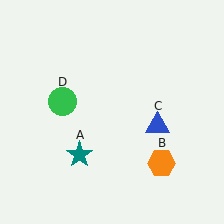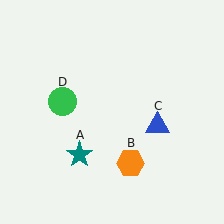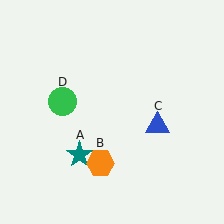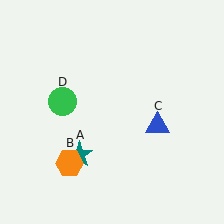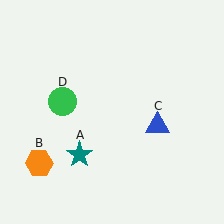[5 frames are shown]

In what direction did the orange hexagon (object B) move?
The orange hexagon (object B) moved left.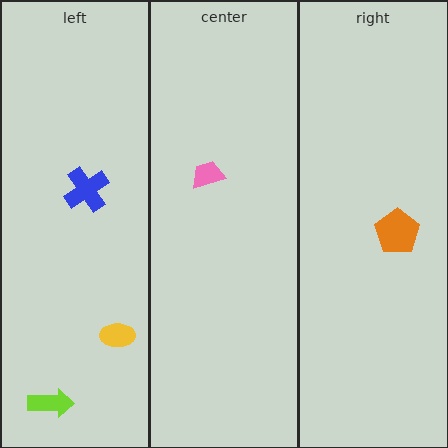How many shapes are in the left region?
3.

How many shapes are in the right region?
1.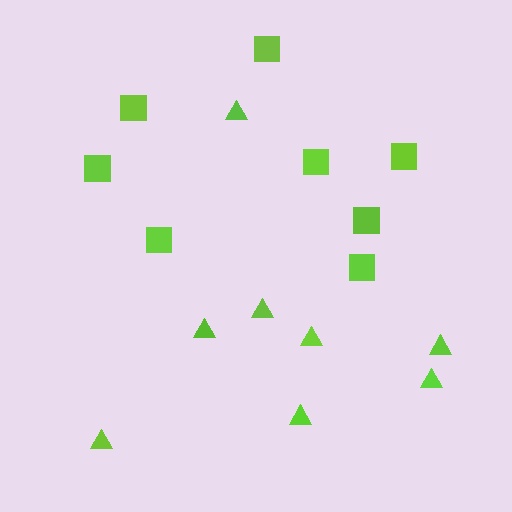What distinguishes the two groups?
There are 2 groups: one group of squares (8) and one group of triangles (8).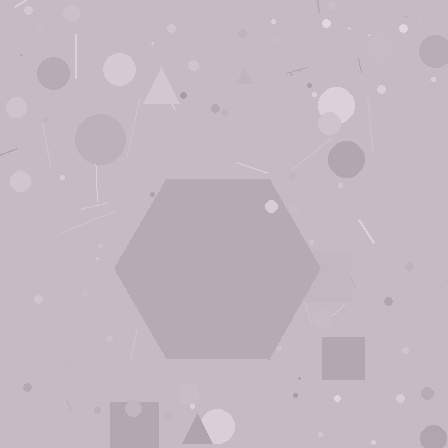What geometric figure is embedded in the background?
A hexagon is embedded in the background.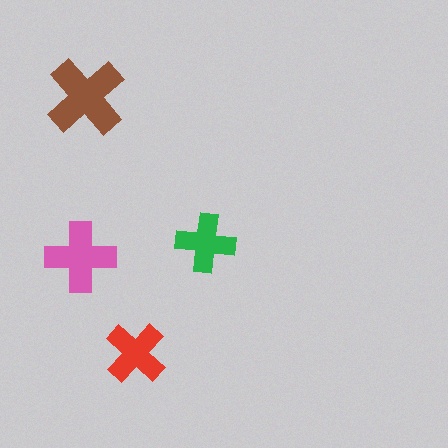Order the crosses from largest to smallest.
the brown one, the pink one, the red one, the green one.